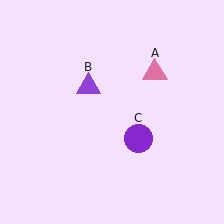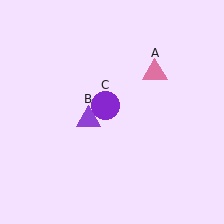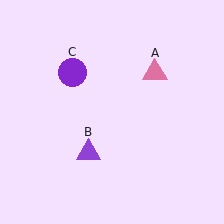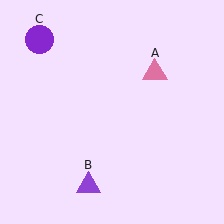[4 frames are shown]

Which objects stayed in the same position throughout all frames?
Pink triangle (object A) remained stationary.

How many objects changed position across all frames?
2 objects changed position: purple triangle (object B), purple circle (object C).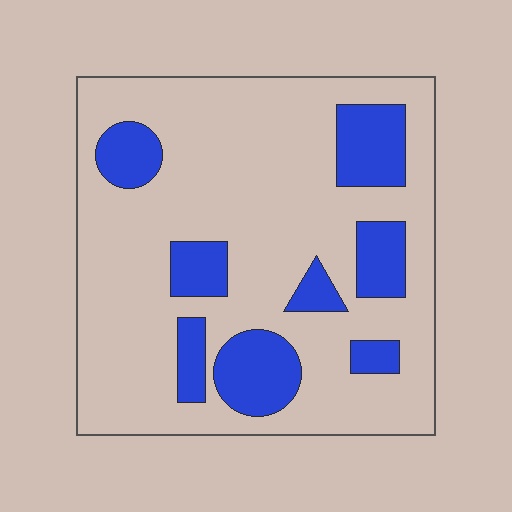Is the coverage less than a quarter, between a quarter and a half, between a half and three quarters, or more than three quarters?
Less than a quarter.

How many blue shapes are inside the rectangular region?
8.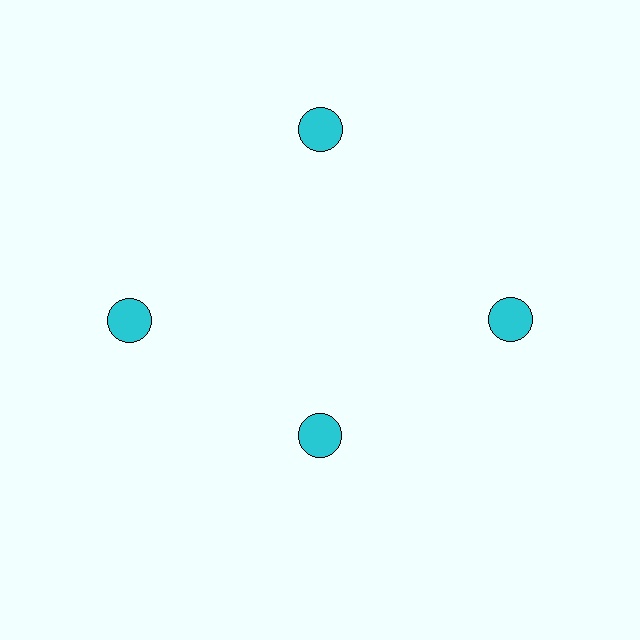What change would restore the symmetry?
The symmetry would be restored by moving it outward, back onto the ring so that all 4 circles sit at equal angles and equal distance from the center.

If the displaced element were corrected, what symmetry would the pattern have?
It would have 4-fold rotational symmetry — the pattern would map onto itself every 90 degrees.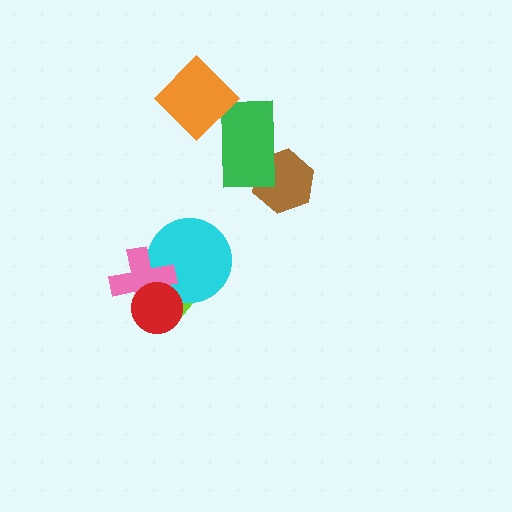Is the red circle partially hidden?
No, no other shape covers it.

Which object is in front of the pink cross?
The red circle is in front of the pink cross.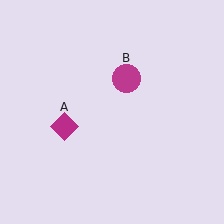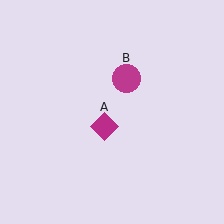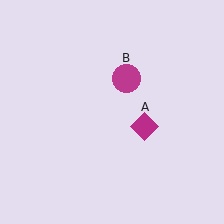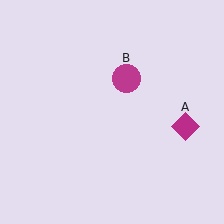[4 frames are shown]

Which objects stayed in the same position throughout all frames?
Magenta circle (object B) remained stationary.